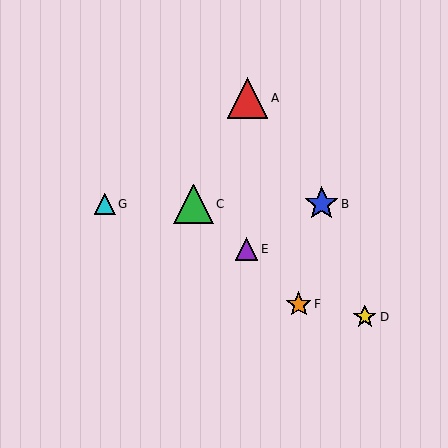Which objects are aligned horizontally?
Objects B, C, G are aligned horizontally.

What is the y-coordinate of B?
Object B is at y≈204.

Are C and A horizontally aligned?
No, C is at y≈204 and A is at y≈98.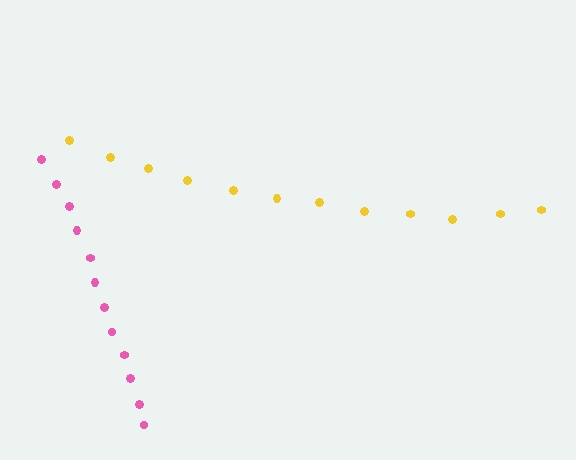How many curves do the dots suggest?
There are 2 distinct paths.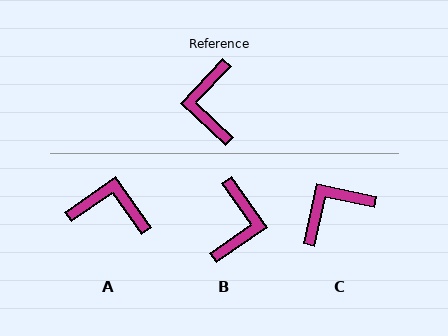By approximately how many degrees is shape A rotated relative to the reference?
Approximately 102 degrees clockwise.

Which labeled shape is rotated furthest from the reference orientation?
B, about 168 degrees away.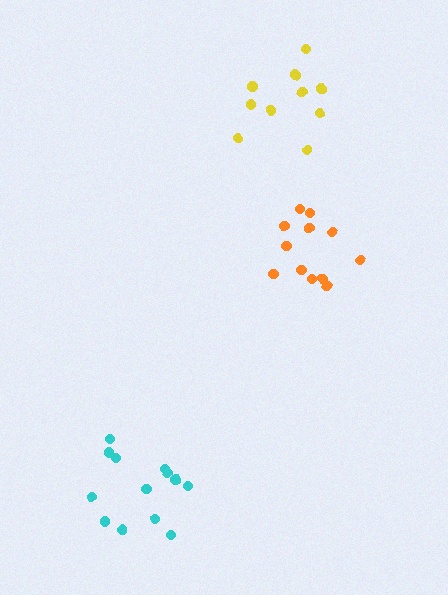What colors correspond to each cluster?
The clusters are colored: cyan, yellow, orange.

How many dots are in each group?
Group 1: 13 dots, Group 2: 10 dots, Group 3: 12 dots (35 total).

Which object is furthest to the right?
The orange cluster is rightmost.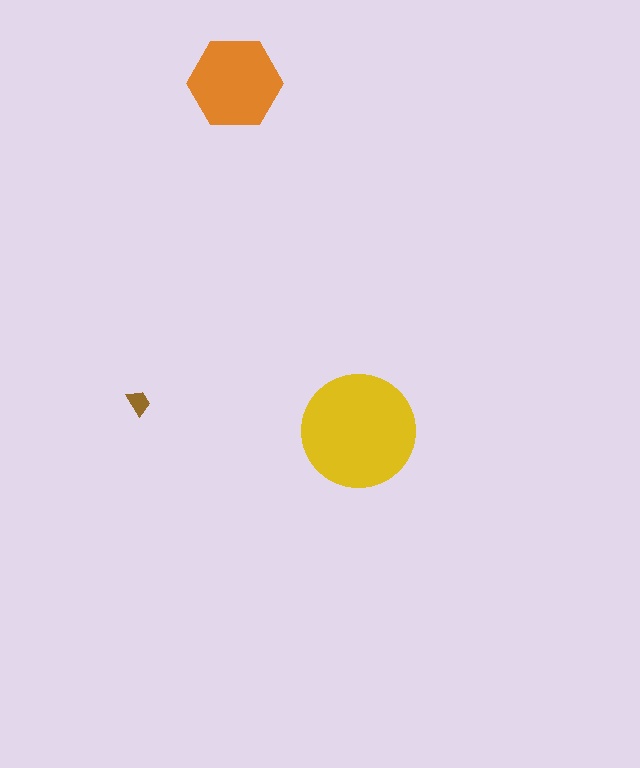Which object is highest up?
The orange hexagon is topmost.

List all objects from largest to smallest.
The yellow circle, the orange hexagon, the brown trapezoid.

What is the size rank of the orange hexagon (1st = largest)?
2nd.